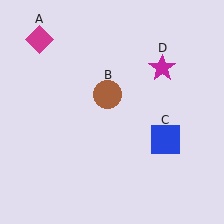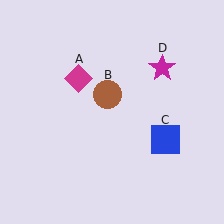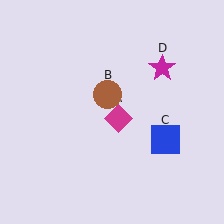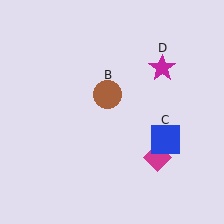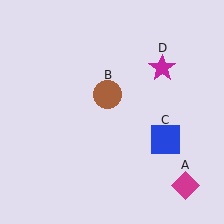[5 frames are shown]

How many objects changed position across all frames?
1 object changed position: magenta diamond (object A).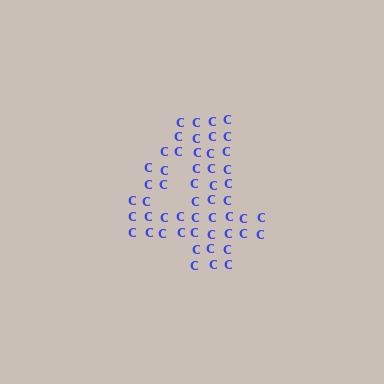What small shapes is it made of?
It is made of small letter C's.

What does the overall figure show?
The overall figure shows the digit 4.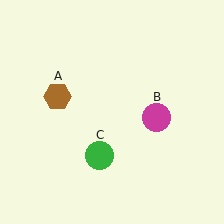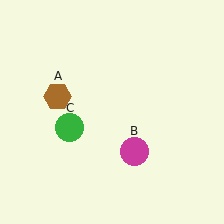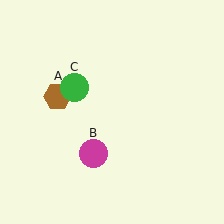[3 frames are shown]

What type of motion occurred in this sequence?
The magenta circle (object B), green circle (object C) rotated clockwise around the center of the scene.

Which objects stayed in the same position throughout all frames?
Brown hexagon (object A) remained stationary.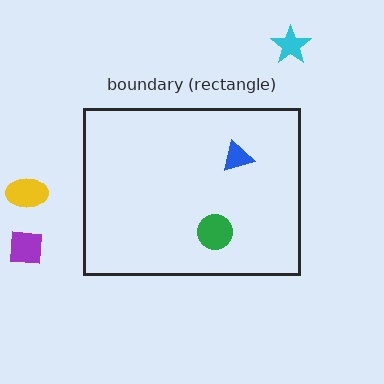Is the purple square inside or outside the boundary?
Outside.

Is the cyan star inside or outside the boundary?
Outside.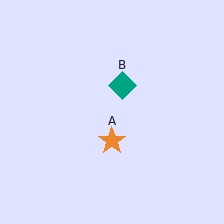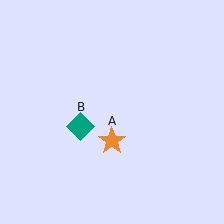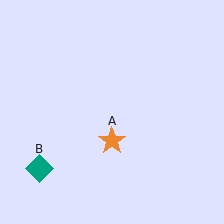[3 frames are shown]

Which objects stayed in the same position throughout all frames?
Orange star (object A) remained stationary.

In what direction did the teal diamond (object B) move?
The teal diamond (object B) moved down and to the left.